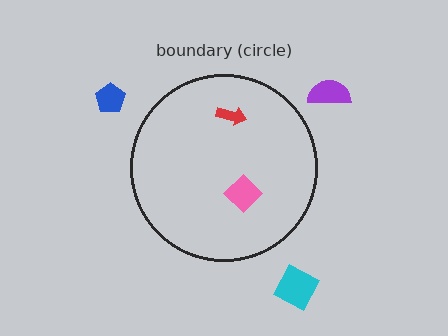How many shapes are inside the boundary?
2 inside, 3 outside.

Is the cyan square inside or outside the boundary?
Outside.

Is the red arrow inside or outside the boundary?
Inside.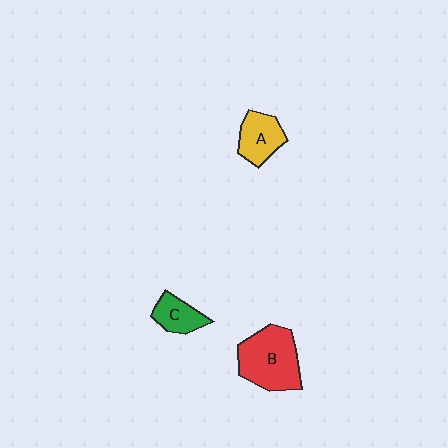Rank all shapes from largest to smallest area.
From largest to smallest: B (red), A (yellow), C (green).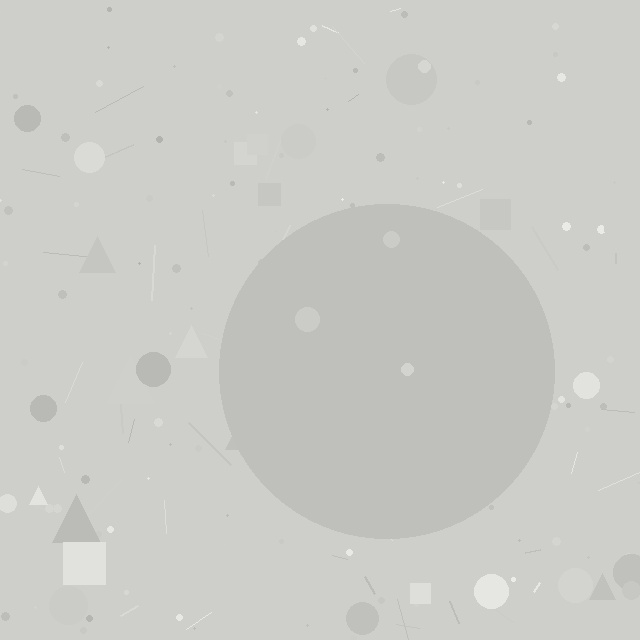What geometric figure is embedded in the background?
A circle is embedded in the background.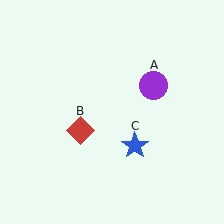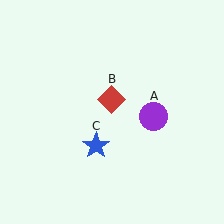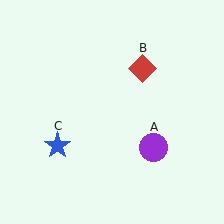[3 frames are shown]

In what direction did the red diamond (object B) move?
The red diamond (object B) moved up and to the right.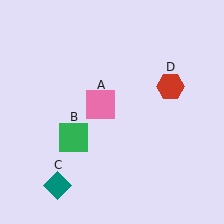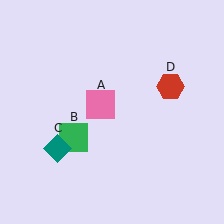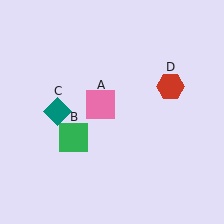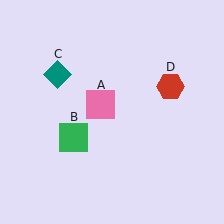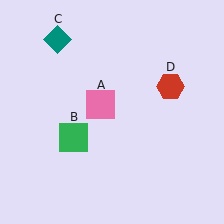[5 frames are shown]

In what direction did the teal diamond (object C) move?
The teal diamond (object C) moved up.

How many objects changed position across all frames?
1 object changed position: teal diamond (object C).